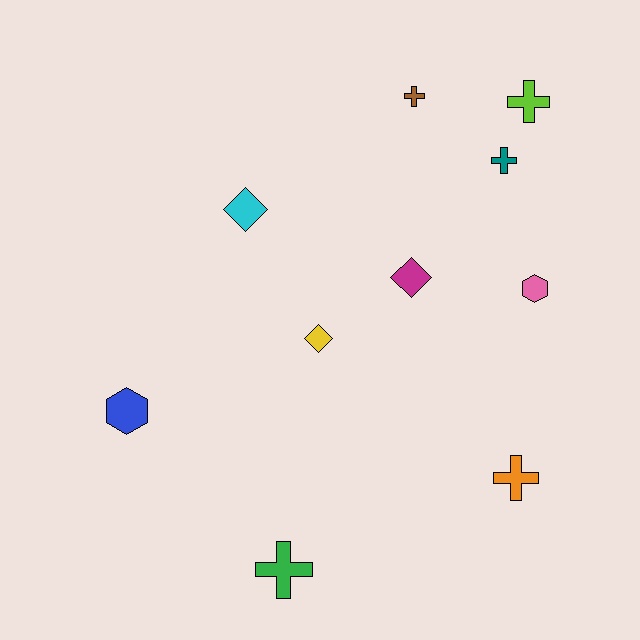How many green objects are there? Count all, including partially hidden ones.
There is 1 green object.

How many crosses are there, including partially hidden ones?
There are 5 crosses.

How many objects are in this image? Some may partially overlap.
There are 10 objects.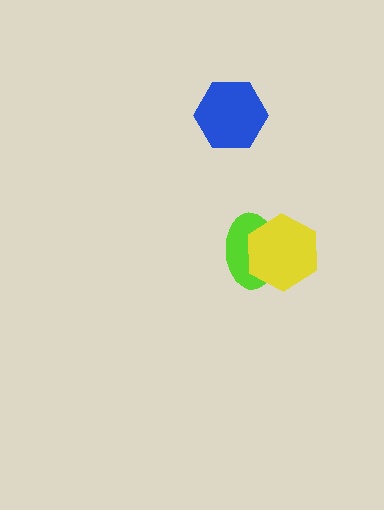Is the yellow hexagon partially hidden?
No, no other shape covers it.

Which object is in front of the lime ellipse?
The yellow hexagon is in front of the lime ellipse.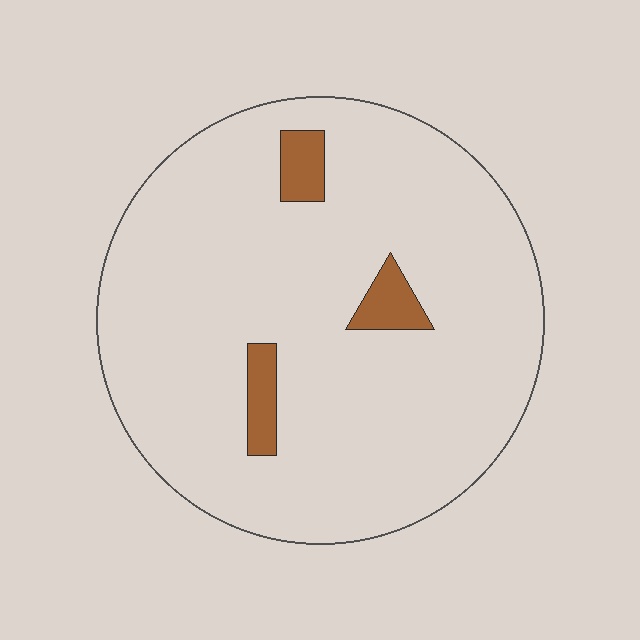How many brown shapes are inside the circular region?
3.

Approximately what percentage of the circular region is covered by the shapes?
Approximately 5%.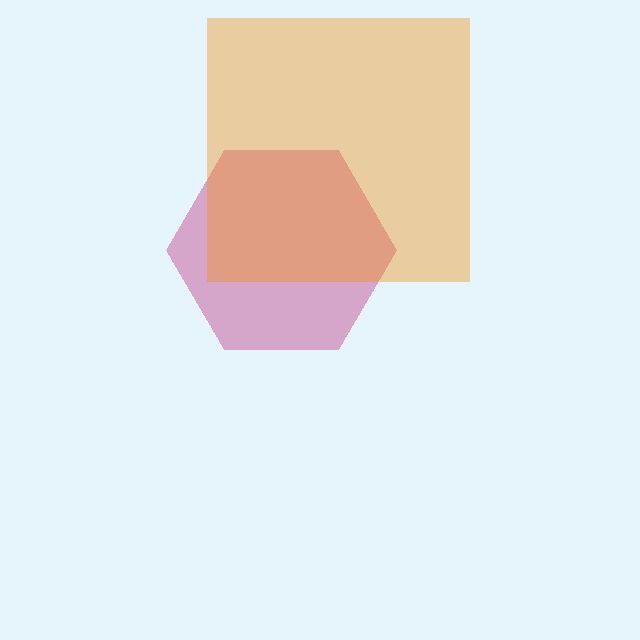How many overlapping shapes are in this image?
There are 2 overlapping shapes in the image.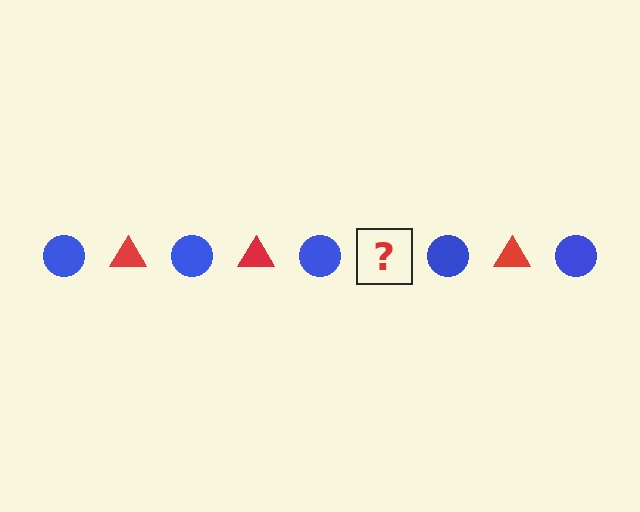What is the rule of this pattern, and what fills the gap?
The rule is that the pattern alternates between blue circle and red triangle. The gap should be filled with a red triangle.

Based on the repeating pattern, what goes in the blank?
The blank should be a red triangle.